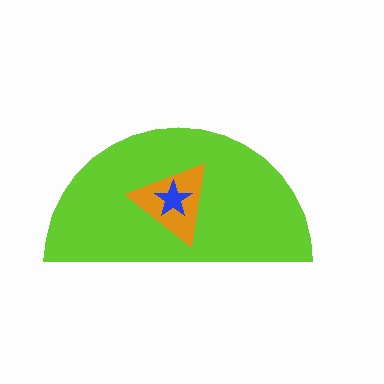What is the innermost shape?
The blue star.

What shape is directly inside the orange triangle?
The blue star.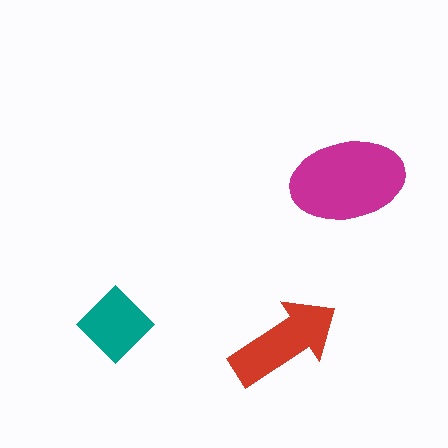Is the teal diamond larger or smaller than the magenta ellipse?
Smaller.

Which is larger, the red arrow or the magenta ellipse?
The magenta ellipse.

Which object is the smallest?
The teal diamond.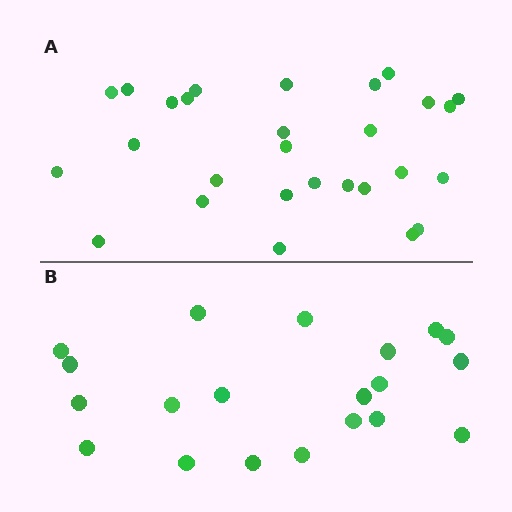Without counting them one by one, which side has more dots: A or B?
Region A (the top region) has more dots.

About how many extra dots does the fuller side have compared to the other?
Region A has roughly 8 or so more dots than region B.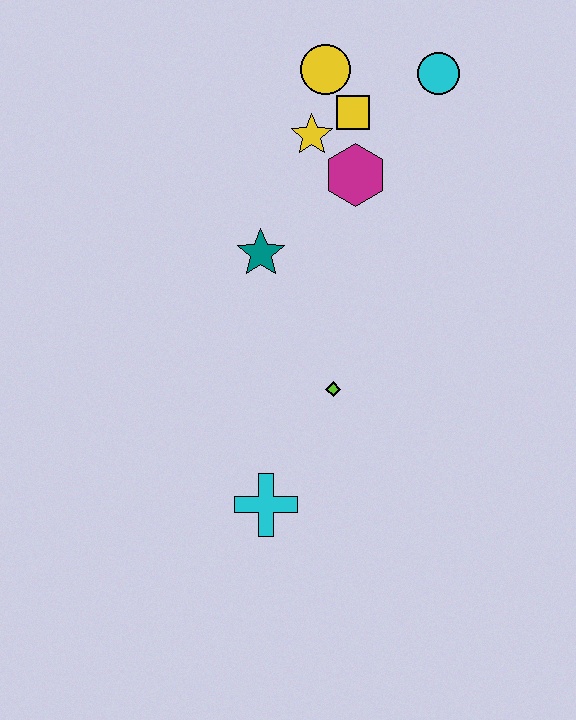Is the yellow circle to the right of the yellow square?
No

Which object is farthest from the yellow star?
The cyan cross is farthest from the yellow star.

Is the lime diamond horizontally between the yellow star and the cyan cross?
No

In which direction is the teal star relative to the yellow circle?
The teal star is below the yellow circle.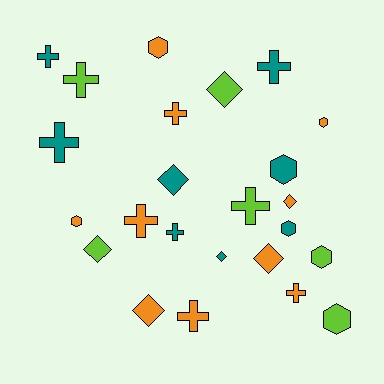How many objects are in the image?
There are 24 objects.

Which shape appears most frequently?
Cross, with 10 objects.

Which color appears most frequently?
Orange, with 10 objects.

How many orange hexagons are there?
There are 3 orange hexagons.